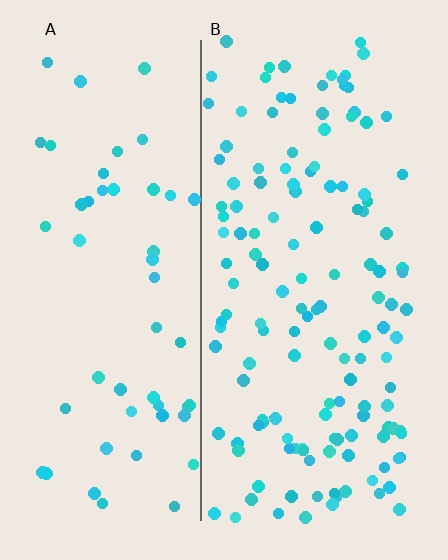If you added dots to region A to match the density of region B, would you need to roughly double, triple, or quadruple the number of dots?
Approximately triple.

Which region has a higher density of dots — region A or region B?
B (the right).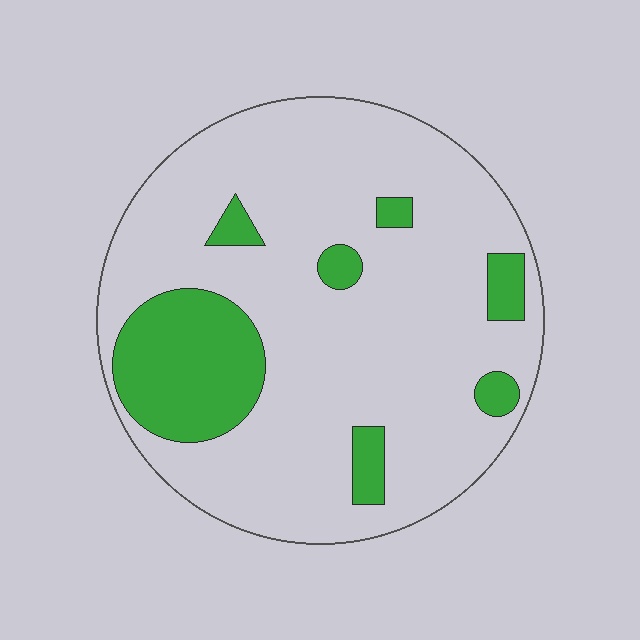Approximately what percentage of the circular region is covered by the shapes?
Approximately 20%.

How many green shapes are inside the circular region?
7.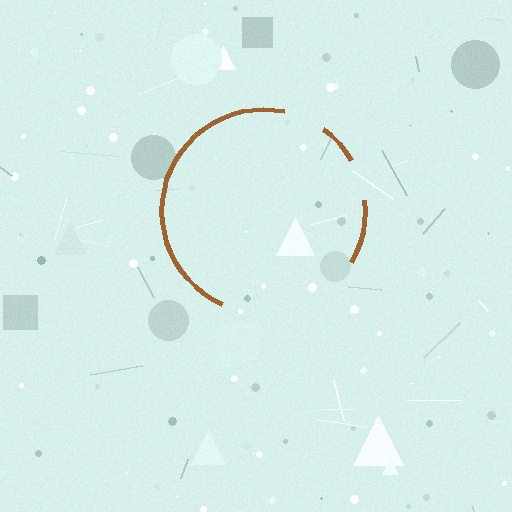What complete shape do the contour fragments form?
The contour fragments form a circle.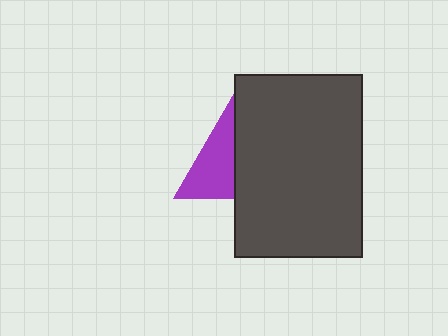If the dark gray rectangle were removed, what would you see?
You would see the complete purple triangle.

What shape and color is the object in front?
The object in front is a dark gray rectangle.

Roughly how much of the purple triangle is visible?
A small part of it is visible (roughly 42%).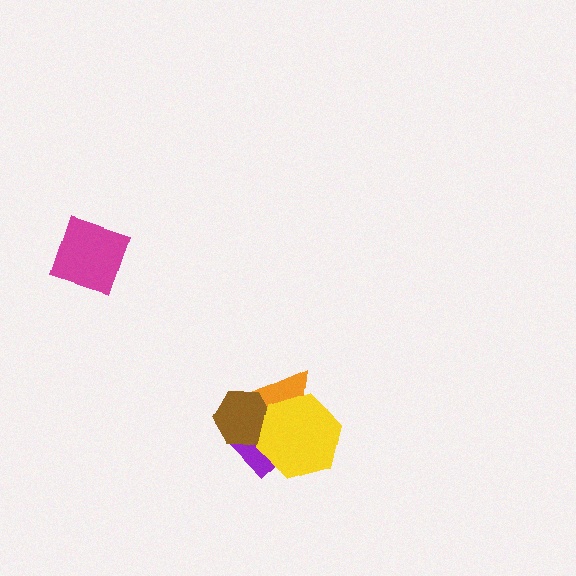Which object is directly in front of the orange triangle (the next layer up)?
The purple diamond is directly in front of the orange triangle.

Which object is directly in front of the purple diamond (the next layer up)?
The brown hexagon is directly in front of the purple diamond.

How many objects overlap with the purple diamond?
3 objects overlap with the purple diamond.